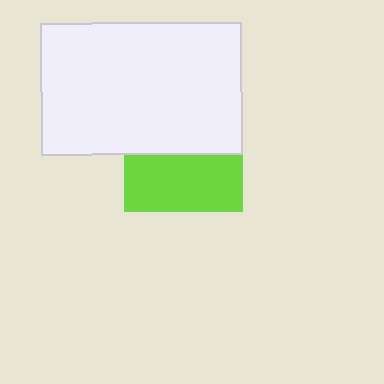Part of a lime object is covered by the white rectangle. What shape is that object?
It is a square.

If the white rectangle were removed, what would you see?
You would see the complete lime square.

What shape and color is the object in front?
The object in front is a white rectangle.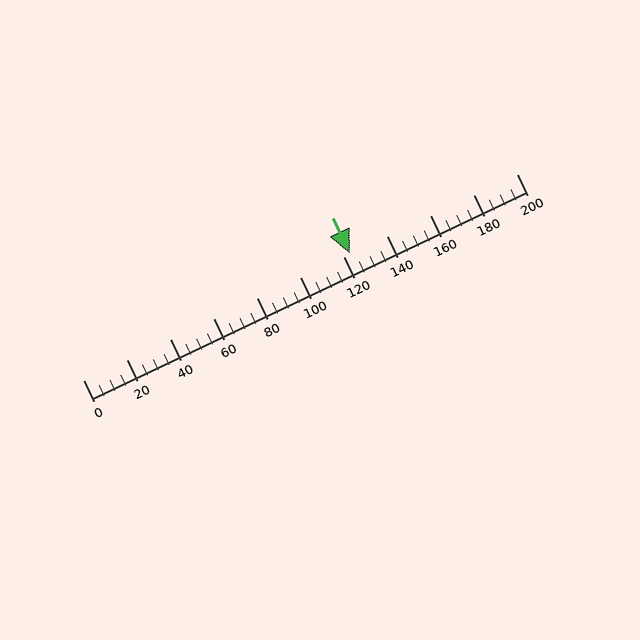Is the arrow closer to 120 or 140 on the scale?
The arrow is closer to 120.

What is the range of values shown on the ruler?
The ruler shows values from 0 to 200.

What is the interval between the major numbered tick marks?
The major tick marks are spaced 20 units apart.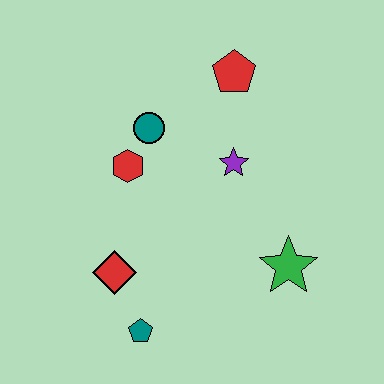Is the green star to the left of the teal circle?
No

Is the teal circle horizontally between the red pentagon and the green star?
No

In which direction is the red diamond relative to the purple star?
The red diamond is to the left of the purple star.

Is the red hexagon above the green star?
Yes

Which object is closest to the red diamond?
The teal pentagon is closest to the red diamond.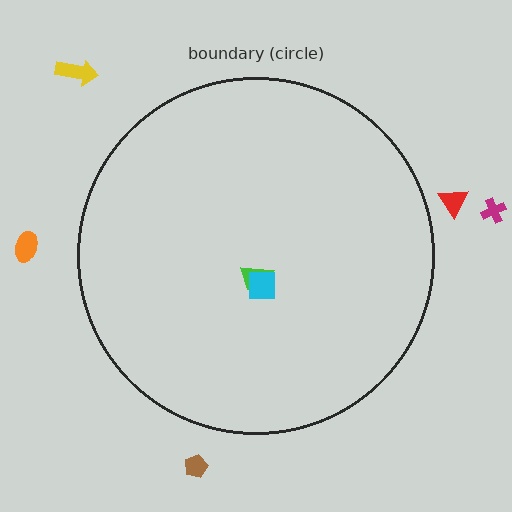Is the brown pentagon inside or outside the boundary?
Outside.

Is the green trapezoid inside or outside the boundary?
Inside.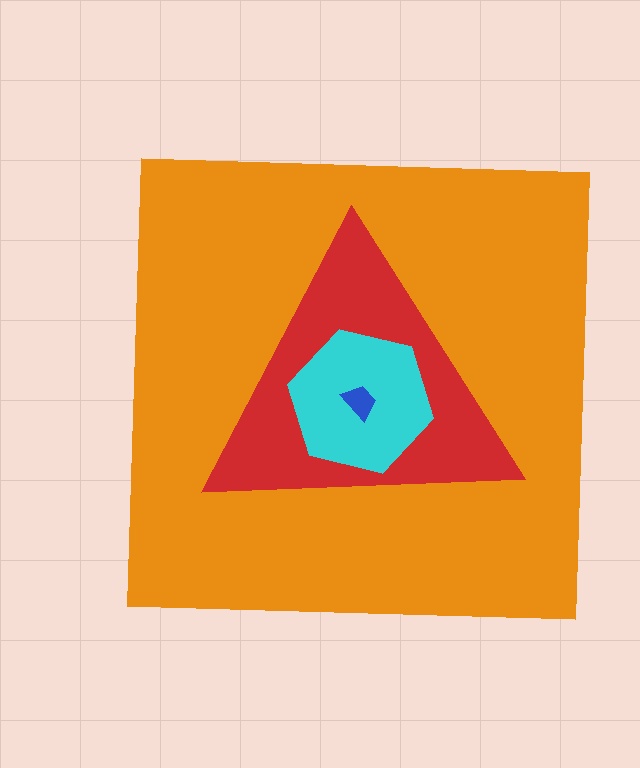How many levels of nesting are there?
4.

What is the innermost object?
The blue trapezoid.